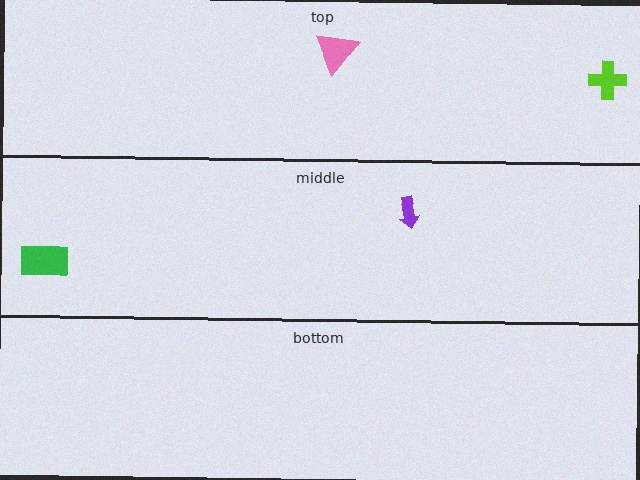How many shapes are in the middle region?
2.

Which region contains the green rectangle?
The middle region.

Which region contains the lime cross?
The top region.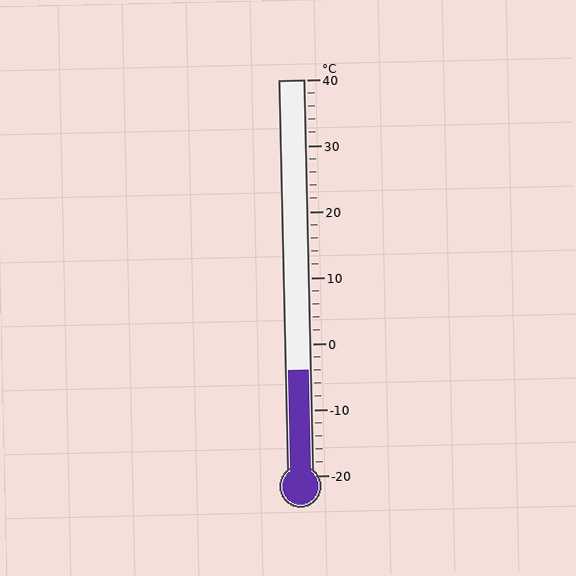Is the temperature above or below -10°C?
The temperature is above -10°C.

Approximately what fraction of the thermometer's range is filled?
The thermometer is filled to approximately 25% of its range.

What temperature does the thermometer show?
The thermometer shows approximately -4°C.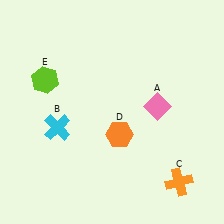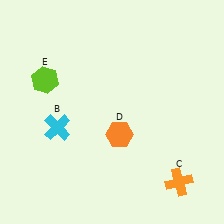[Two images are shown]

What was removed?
The pink diamond (A) was removed in Image 2.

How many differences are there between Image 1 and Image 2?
There is 1 difference between the two images.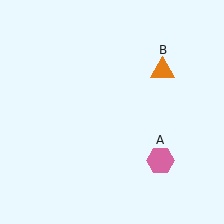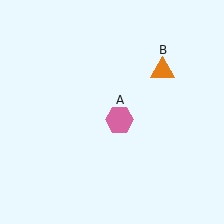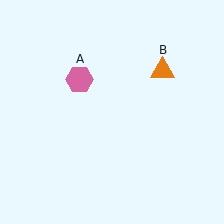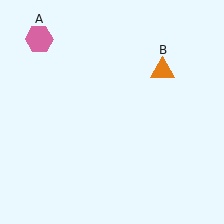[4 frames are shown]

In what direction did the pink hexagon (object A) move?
The pink hexagon (object A) moved up and to the left.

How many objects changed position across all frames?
1 object changed position: pink hexagon (object A).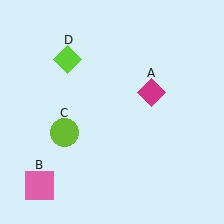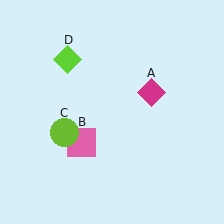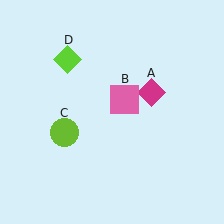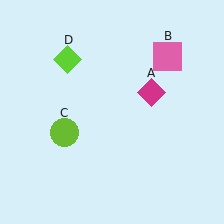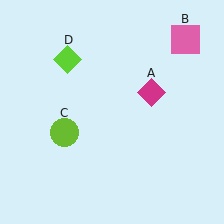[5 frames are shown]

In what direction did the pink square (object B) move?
The pink square (object B) moved up and to the right.